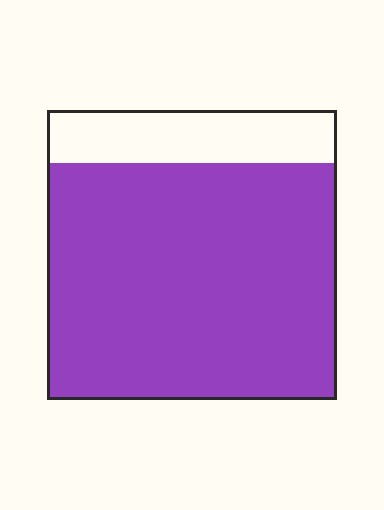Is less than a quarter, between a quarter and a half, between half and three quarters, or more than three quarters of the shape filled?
More than three quarters.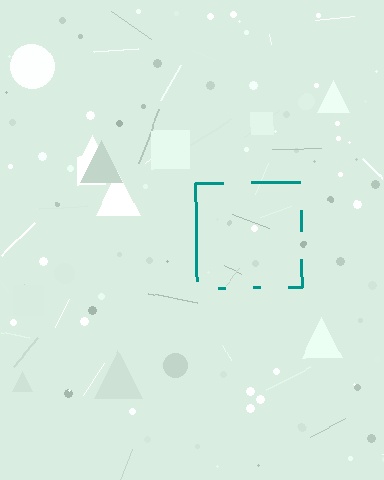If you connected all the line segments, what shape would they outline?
They would outline a square.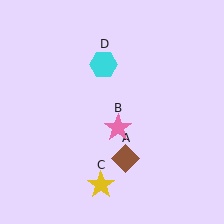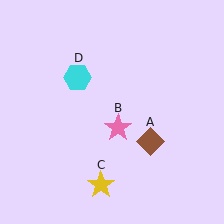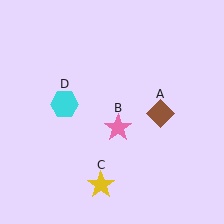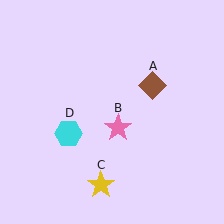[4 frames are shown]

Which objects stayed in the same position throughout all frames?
Pink star (object B) and yellow star (object C) remained stationary.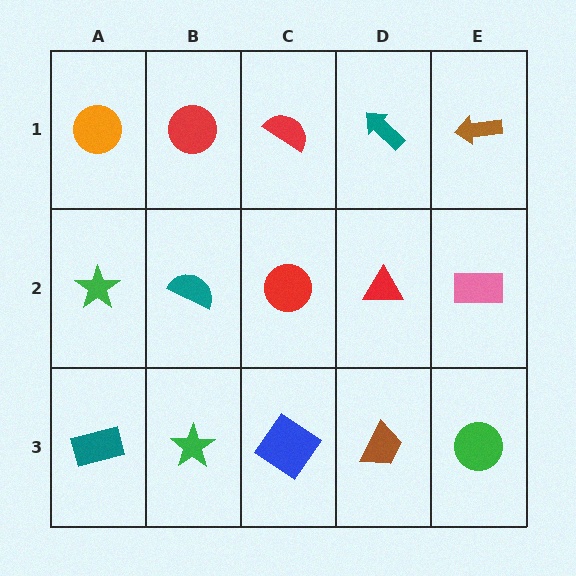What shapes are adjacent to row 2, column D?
A teal arrow (row 1, column D), a brown trapezoid (row 3, column D), a red circle (row 2, column C), a pink rectangle (row 2, column E).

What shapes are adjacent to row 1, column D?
A red triangle (row 2, column D), a red semicircle (row 1, column C), a brown arrow (row 1, column E).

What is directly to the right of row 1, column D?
A brown arrow.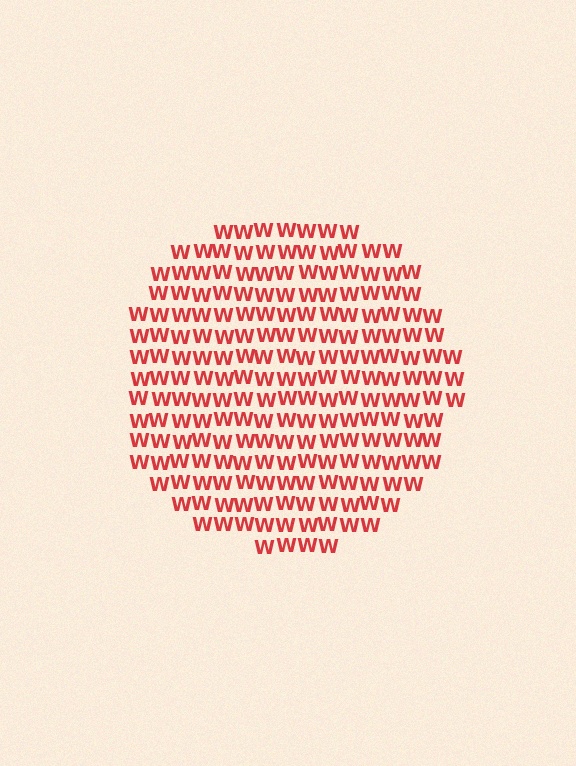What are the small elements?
The small elements are letter W's.